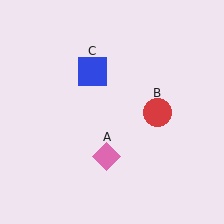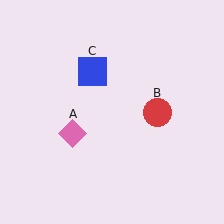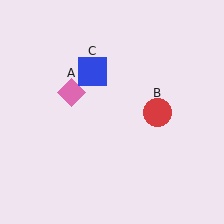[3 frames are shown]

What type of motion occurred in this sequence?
The pink diamond (object A) rotated clockwise around the center of the scene.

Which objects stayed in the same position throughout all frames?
Red circle (object B) and blue square (object C) remained stationary.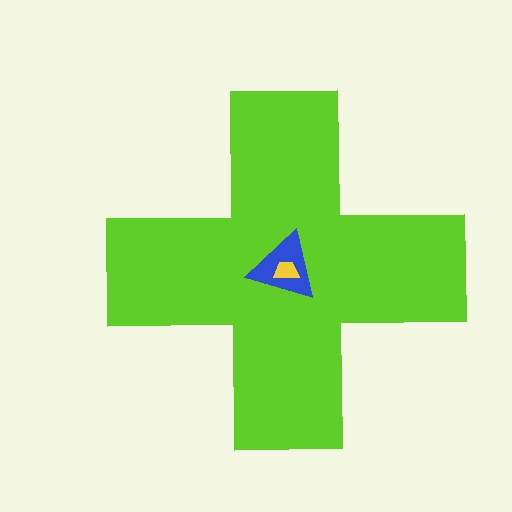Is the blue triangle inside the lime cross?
Yes.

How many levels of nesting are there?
3.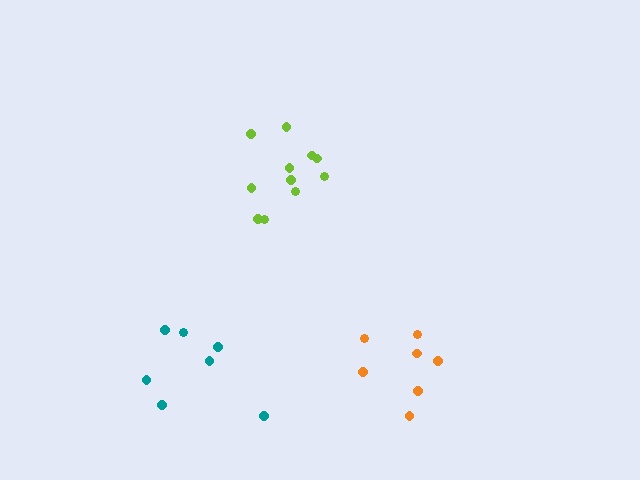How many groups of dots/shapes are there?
There are 3 groups.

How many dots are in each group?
Group 1: 7 dots, Group 2: 7 dots, Group 3: 11 dots (25 total).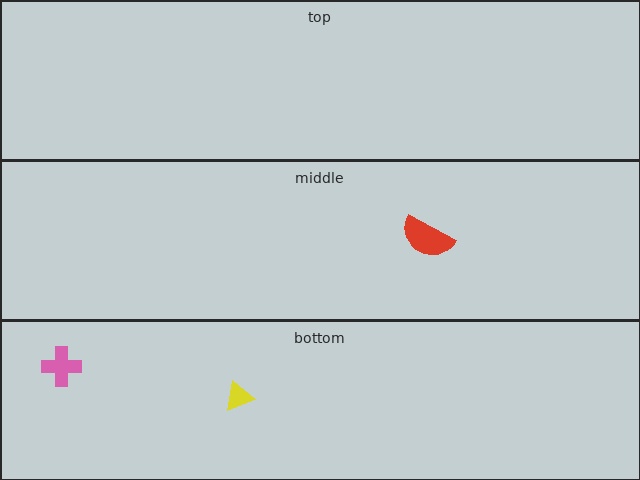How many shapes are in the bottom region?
2.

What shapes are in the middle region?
The red semicircle.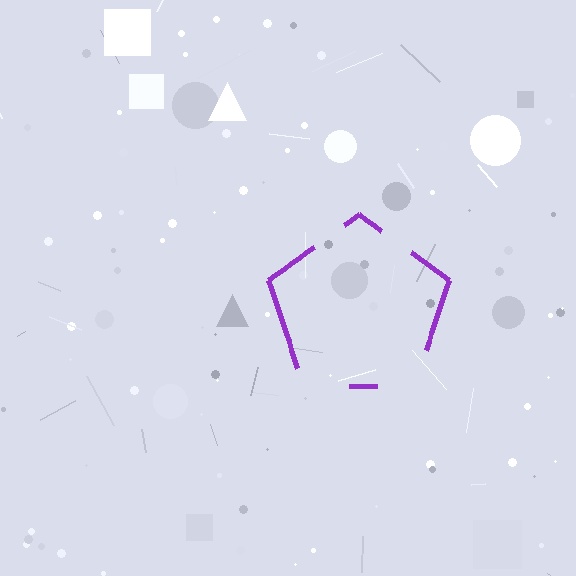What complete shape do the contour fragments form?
The contour fragments form a pentagon.